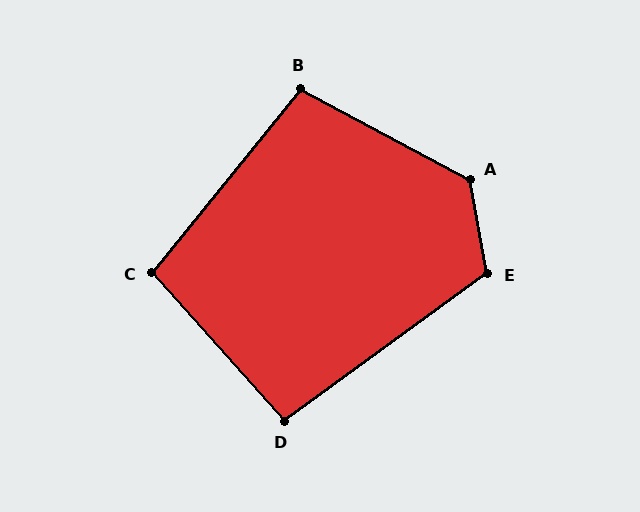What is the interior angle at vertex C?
Approximately 99 degrees (obtuse).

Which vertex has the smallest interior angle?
D, at approximately 96 degrees.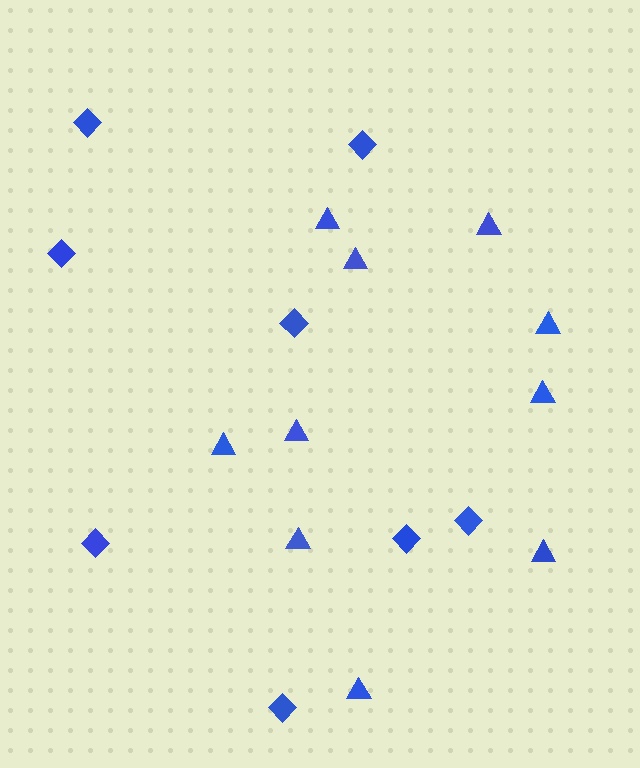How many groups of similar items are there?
There are 2 groups: one group of triangles (10) and one group of diamonds (8).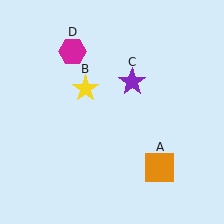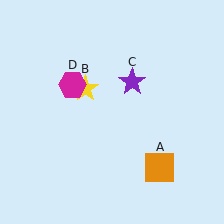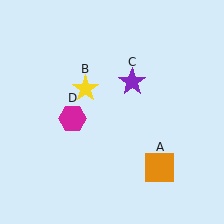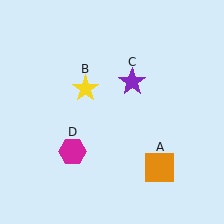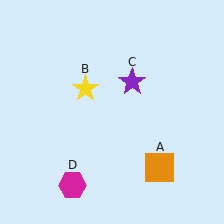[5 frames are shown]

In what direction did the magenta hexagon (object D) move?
The magenta hexagon (object D) moved down.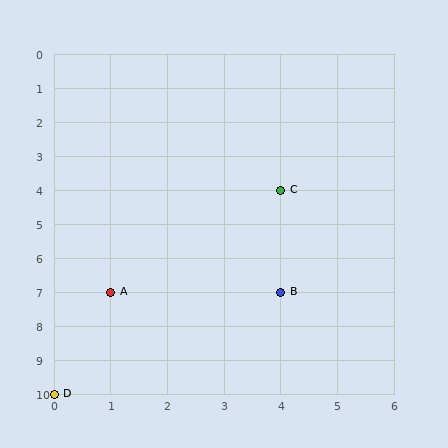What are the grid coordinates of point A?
Point A is at grid coordinates (1, 7).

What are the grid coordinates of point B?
Point B is at grid coordinates (4, 7).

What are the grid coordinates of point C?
Point C is at grid coordinates (4, 4).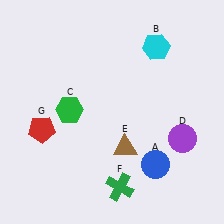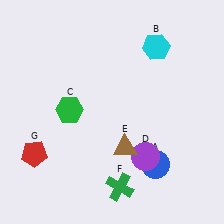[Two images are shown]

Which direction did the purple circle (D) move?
The purple circle (D) moved left.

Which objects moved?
The objects that moved are: the purple circle (D), the red pentagon (G).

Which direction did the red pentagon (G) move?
The red pentagon (G) moved down.